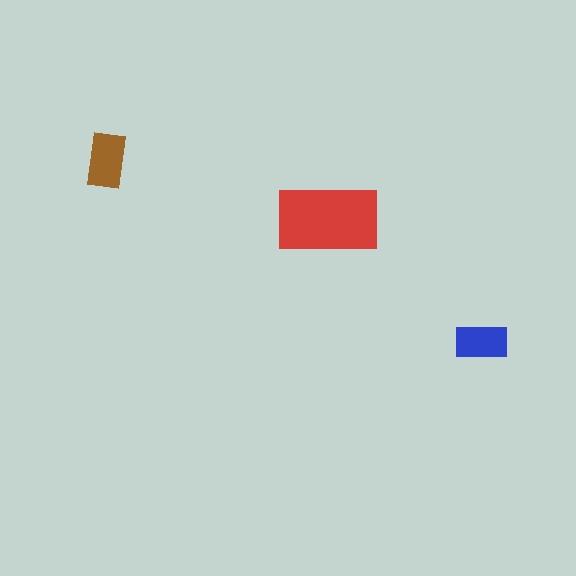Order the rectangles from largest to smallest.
the red one, the brown one, the blue one.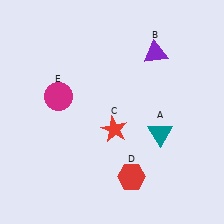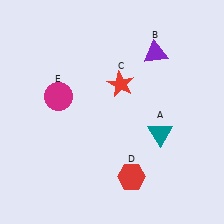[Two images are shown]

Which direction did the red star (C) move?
The red star (C) moved up.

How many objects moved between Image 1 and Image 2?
1 object moved between the two images.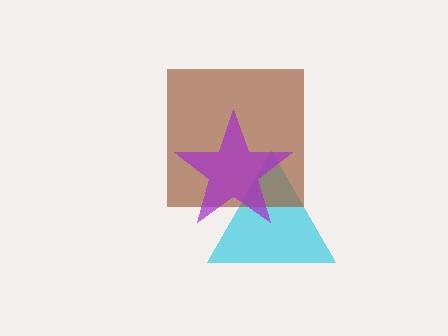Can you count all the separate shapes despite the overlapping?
Yes, there are 3 separate shapes.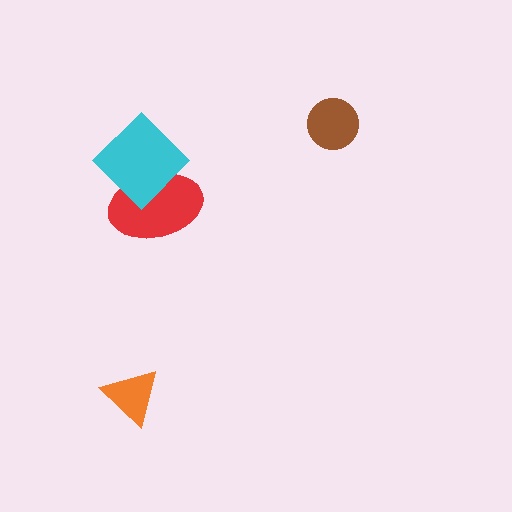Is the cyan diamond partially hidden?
No, no other shape covers it.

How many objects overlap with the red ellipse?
1 object overlaps with the red ellipse.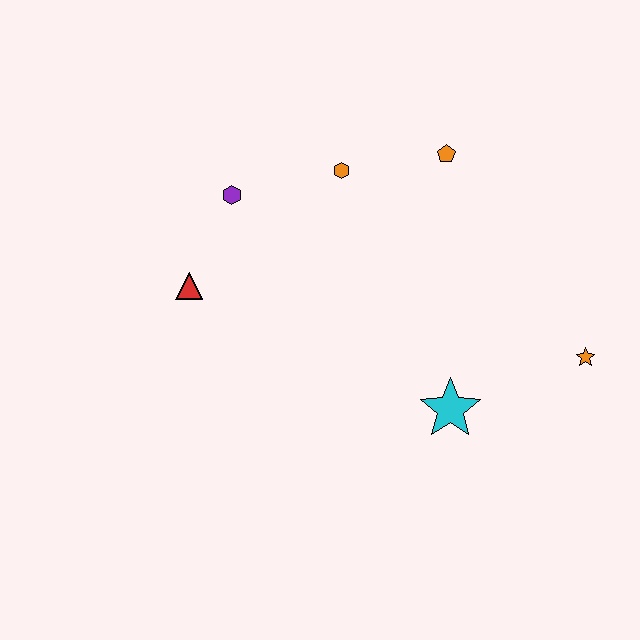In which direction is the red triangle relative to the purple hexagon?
The red triangle is below the purple hexagon.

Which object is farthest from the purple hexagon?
The orange star is farthest from the purple hexagon.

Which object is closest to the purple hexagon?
The red triangle is closest to the purple hexagon.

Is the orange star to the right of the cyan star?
Yes